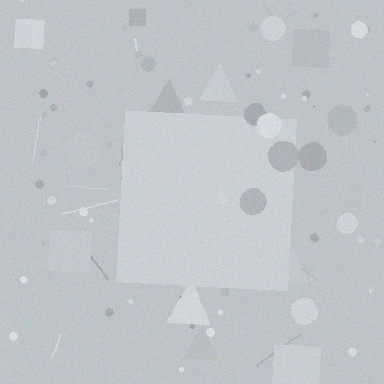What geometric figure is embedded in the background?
A square is embedded in the background.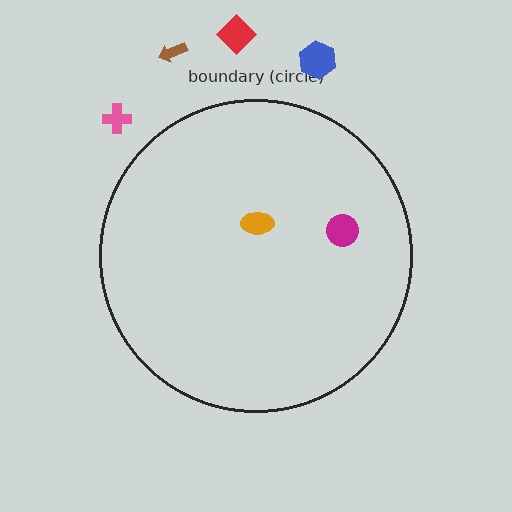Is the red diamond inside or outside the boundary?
Outside.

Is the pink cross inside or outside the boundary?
Outside.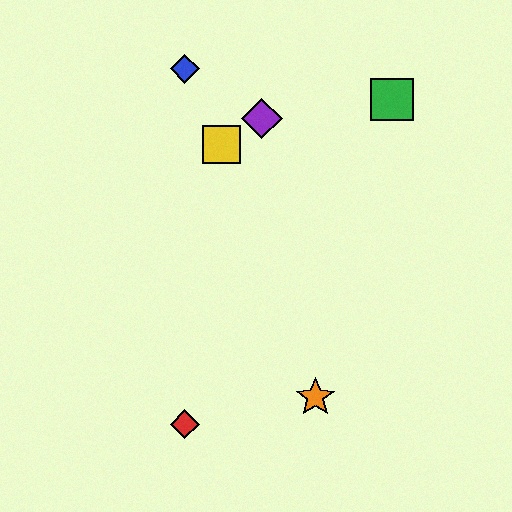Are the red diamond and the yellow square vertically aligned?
No, the red diamond is at x≈185 and the yellow square is at x≈221.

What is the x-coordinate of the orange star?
The orange star is at x≈315.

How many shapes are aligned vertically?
2 shapes (the red diamond, the blue diamond) are aligned vertically.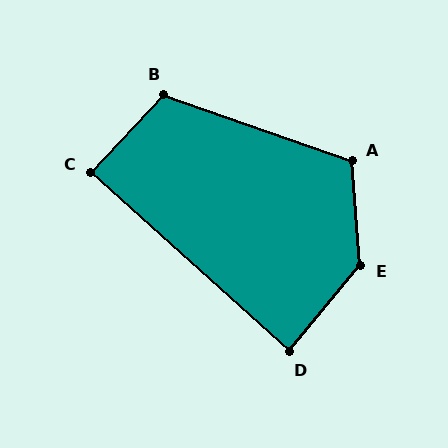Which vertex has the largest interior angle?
E, at approximately 136 degrees.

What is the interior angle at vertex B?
Approximately 114 degrees (obtuse).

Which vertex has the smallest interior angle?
D, at approximately 88 degrees.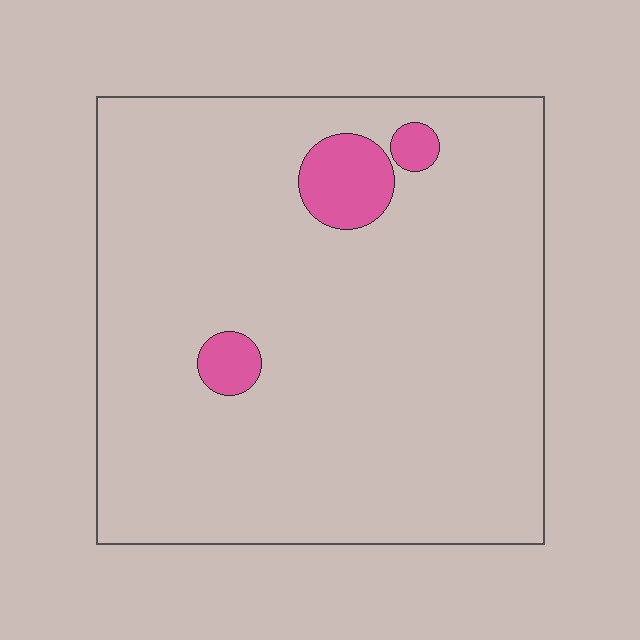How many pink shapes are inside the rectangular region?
3.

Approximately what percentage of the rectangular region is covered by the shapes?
Approximately 5%.